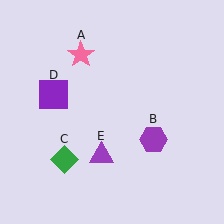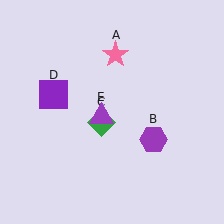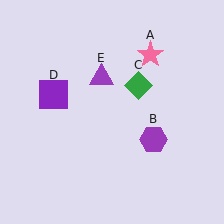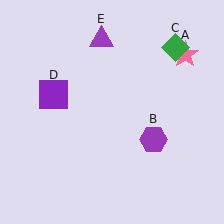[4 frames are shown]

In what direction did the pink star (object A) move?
The pink star (object A) moved right.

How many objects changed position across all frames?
3 objects changed position: pink star (object A), green diamond (object C), purple triangle (object E).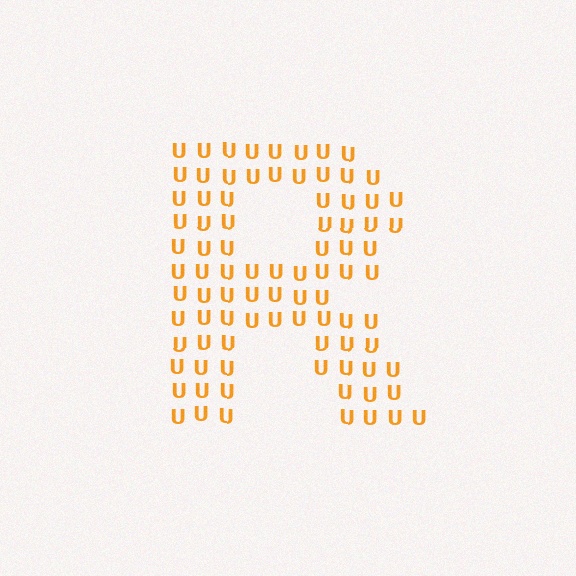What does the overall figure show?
The overall figure shows the letter R.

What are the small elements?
The small elements are letter U's.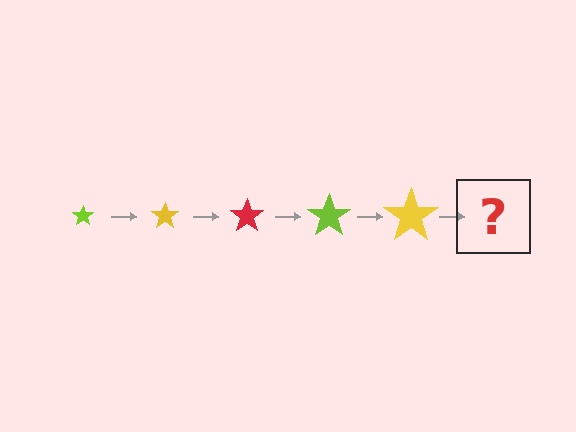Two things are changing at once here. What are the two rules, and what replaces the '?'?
The two rules are that the star grows larger each step and the color cycles through lime, yellow, and red. The '?' should be a red star, larger than the previous one.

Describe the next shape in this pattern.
It should be a red star, larger than the previous one.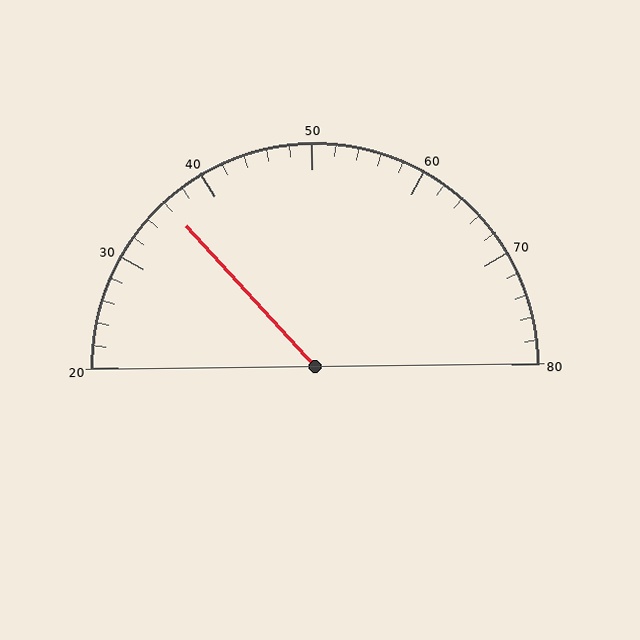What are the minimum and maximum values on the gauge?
The gauge ranges from 20 to 80.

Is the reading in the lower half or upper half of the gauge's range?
The reading is in the lower half of the range (20 to 80).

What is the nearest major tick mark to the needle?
The nearest major tick mark is 40.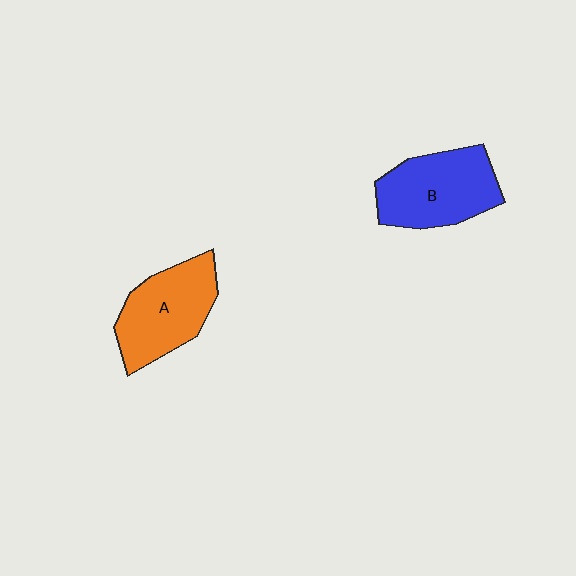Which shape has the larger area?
Shape B (blue).